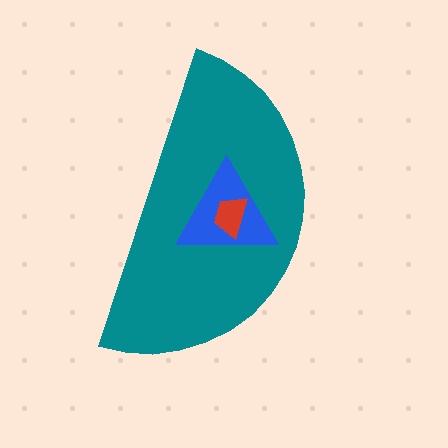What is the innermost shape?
The red trapezoid.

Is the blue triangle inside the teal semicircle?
Yes.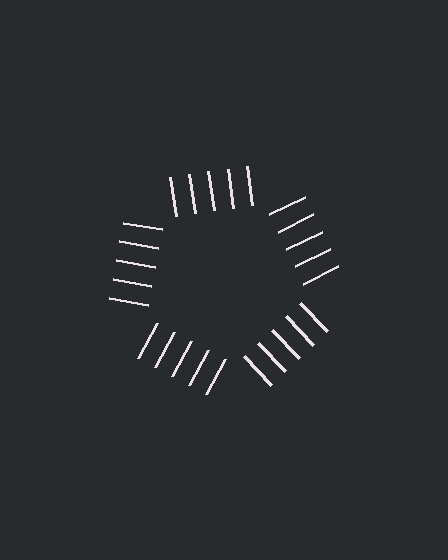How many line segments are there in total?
25 — 5 along each of the 5 edges.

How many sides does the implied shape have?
5 sides — the line-ends trace a pentagon.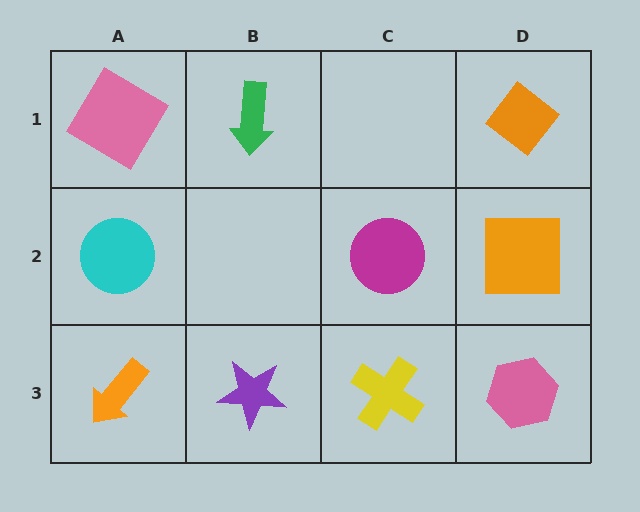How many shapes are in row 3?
4 shapes.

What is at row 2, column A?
A cyan circle.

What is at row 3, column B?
A purple star.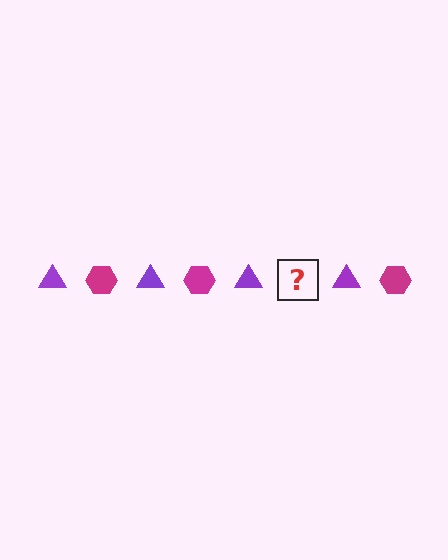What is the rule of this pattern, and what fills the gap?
The rule is that the pattern alternates between purple triangle and magenta hexagon. The gap should be filled with a magenta hexagon.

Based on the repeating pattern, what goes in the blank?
The blank should be a magenta hexagon.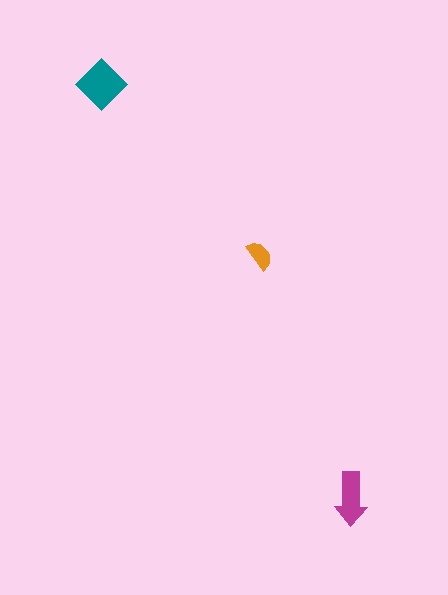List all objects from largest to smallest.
The teal diamond, the magenta arrow, the orange semicircle.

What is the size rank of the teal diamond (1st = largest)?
1st.